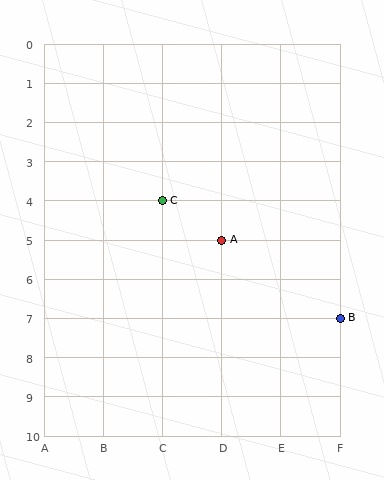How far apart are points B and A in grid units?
Points B and A are 2 columns and 2 rows apart (about 2.8 grid units diagonally).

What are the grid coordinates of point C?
Point C is at grid coordinates (C, 4).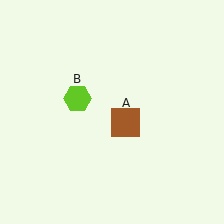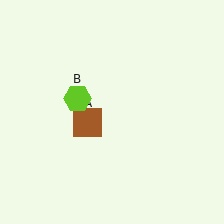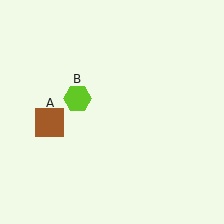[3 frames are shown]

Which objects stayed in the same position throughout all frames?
Lime hexagon (object B) remained stationary.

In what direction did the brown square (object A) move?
The brown square (object A) moved left.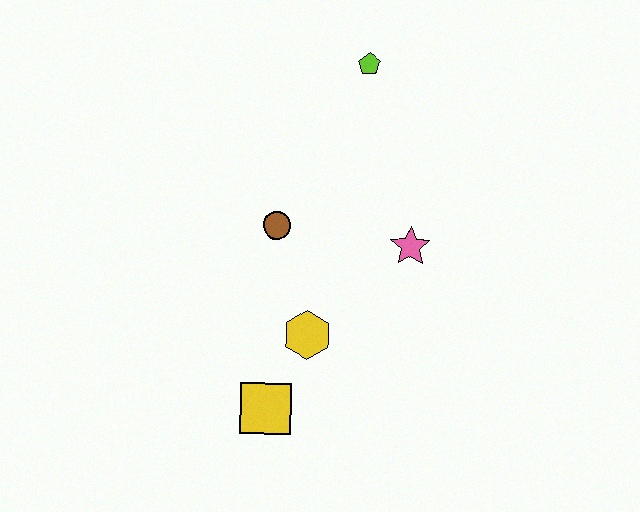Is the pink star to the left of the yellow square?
No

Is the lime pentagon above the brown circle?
Yes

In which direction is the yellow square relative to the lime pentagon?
The yellow square is below the lime pentagon.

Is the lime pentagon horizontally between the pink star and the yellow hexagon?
Yes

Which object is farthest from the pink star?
The yellow square is farthest from the pink star.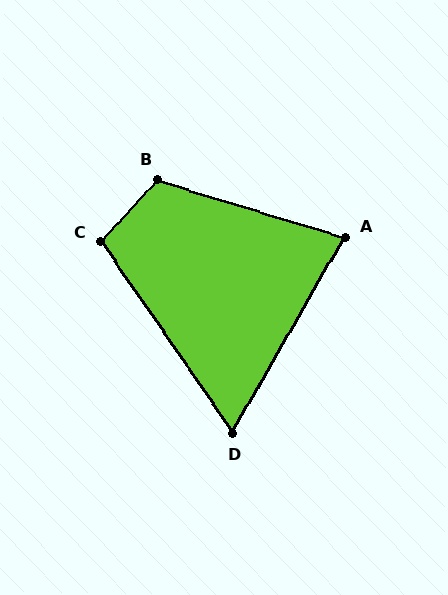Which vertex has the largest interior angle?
B, at approximately 115 degrees.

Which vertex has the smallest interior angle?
D, at approximately 65 degrees.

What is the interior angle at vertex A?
Approximately 77 degrees (acute).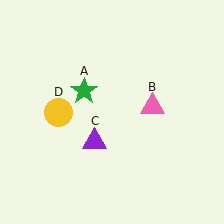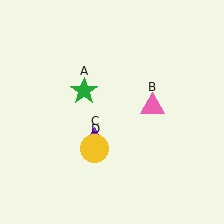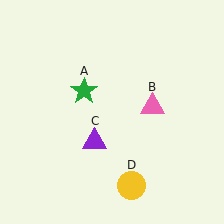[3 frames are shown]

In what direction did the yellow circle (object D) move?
The yellow circle (object D) moved down and to the right.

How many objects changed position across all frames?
1 object changed position: yellow circle (object D).